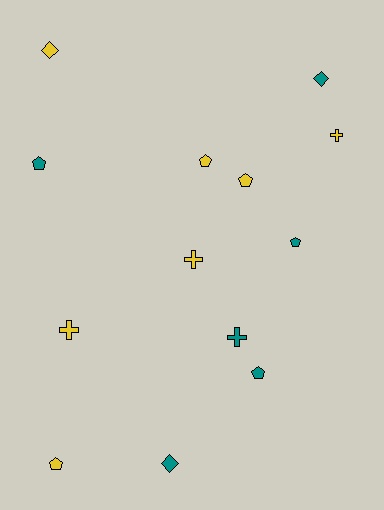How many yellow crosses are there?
There are 3 yellow crosses.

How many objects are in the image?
There are 13 objects.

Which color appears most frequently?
Yellow, with 7 objects.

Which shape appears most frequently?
Pentagon, with 6 objects.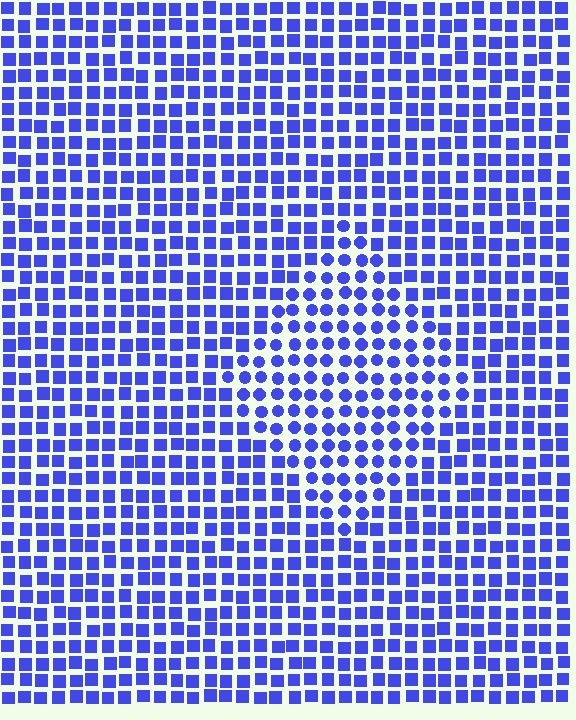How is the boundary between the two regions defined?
The boundary is defined by a change in element shape: circles inside vs. squares outside. All elements share the same color and spacing.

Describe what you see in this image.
The image is filled with small blue elements arranged in a uniform grid. A diamond-shaped region contains circles, while the surrounding area contains squares. The boundary is defined purely by the change in element shape.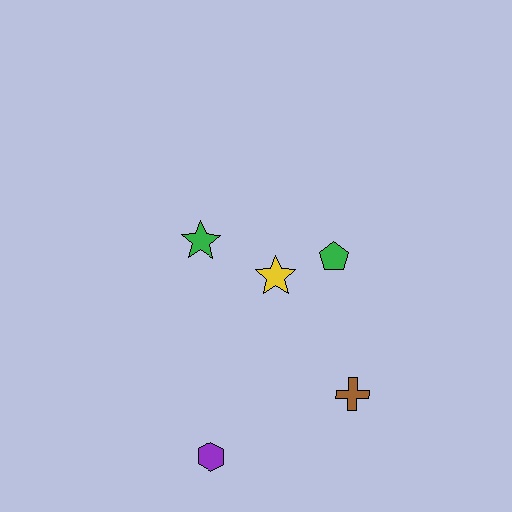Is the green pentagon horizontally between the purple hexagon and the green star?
No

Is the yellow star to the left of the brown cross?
Yes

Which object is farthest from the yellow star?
The purple hexagon is farthest from the yellow star.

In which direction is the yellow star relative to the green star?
The yellow star is to the right of the green star.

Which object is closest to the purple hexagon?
The brown cross is closest to the purple hexagon.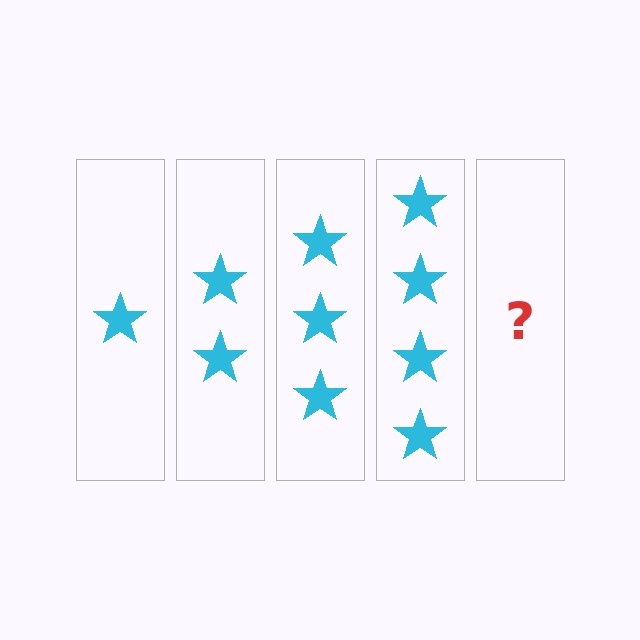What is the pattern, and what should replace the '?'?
The pattern is that each step adds one more star. The '?' should be 5 stars.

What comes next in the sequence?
The next element should be 5 stars.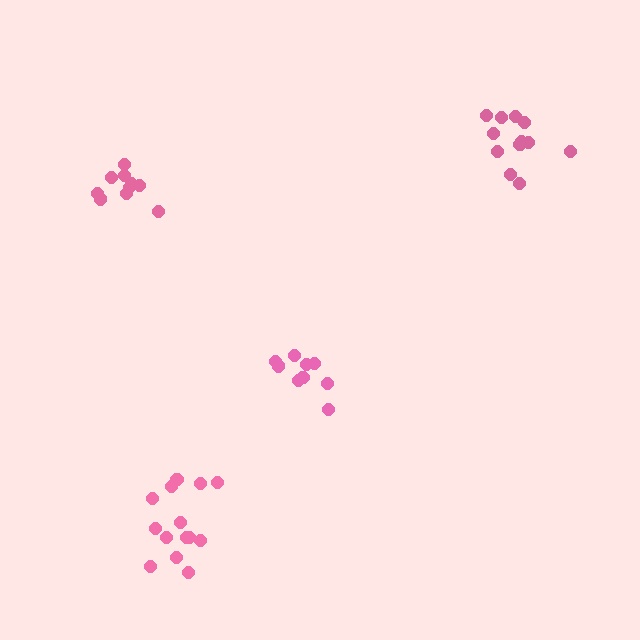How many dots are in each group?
Group 1: 13 dots, Group 2: 10 dots, Group 3: 14 dots, Group 4: 9 dots (46 total).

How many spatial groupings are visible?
There are 4 spatial groupings.